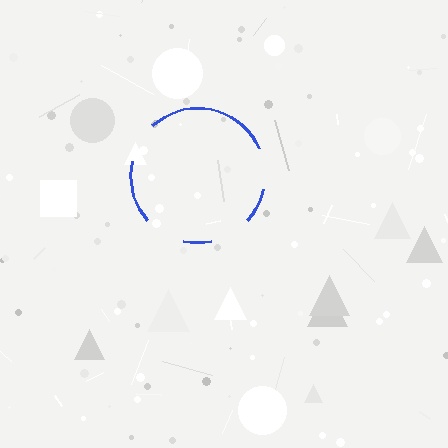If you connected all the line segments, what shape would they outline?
They would outline a circle.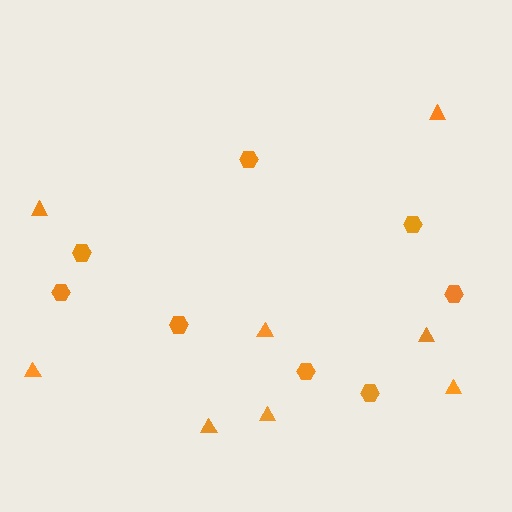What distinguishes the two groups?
There are 2 groups: one group of hexagons (8) and one group of triangles (8).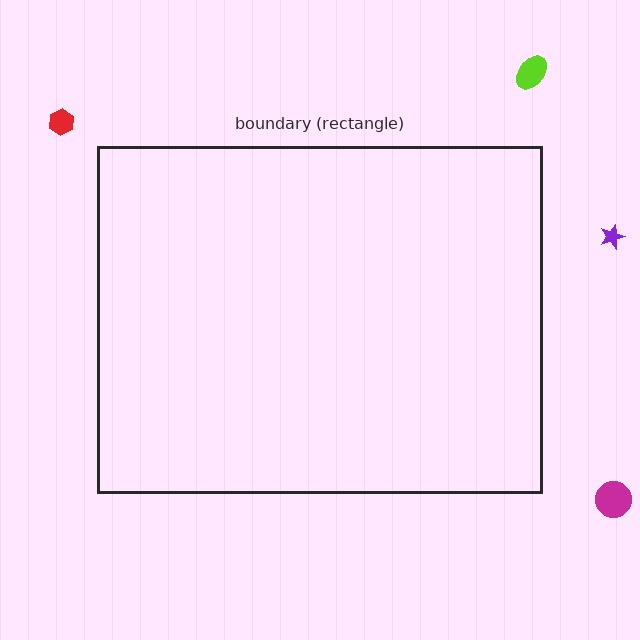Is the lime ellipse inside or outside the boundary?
Outside.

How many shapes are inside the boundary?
0 inside, 4 outside.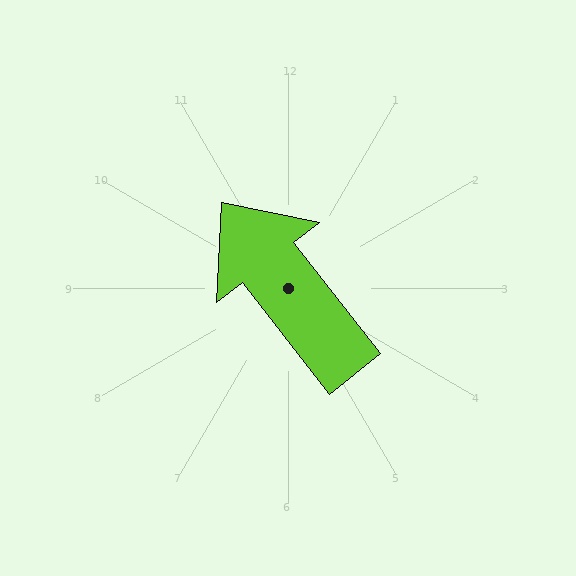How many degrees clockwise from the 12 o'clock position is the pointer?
Approximately 322 degrees.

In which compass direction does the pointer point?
Northwest.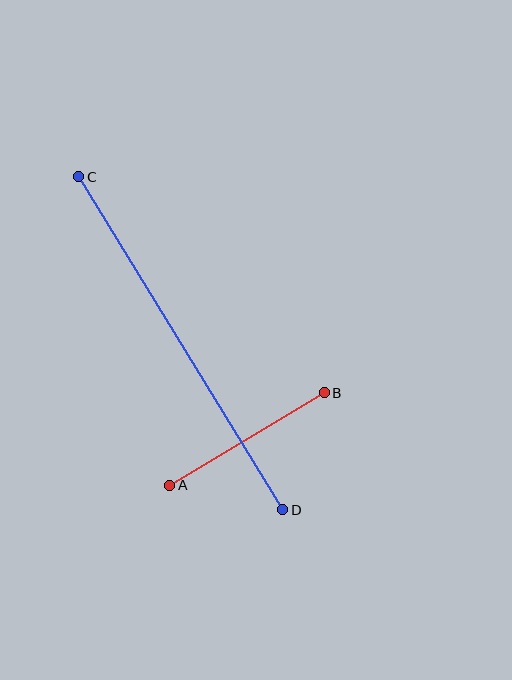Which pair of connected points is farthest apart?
Points C and D are farthest apart.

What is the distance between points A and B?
The distance is approximately 180 pixels.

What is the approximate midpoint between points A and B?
The midpoint is at approximately (247, 439) pixels.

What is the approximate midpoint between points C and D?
The midpoint is at approximately (181, 343) pixels.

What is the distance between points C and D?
The distance is approximately 391 pixels.